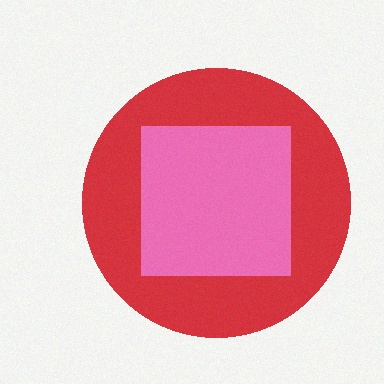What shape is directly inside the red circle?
The pink square.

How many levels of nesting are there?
2.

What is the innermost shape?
The pink square.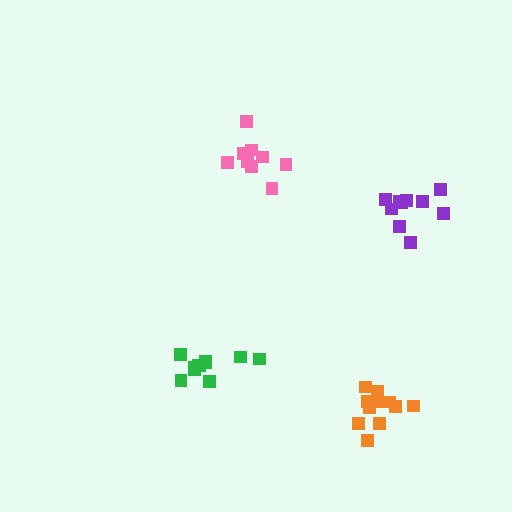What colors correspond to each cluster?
The clusters are colored: pink, green, purple, orange.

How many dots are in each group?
Group 1: 9 dots, Group 2: 11 dots, Group 3: 10 dots, Group 4: 11 dots (41 total).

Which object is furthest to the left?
The green cluster is leftmost.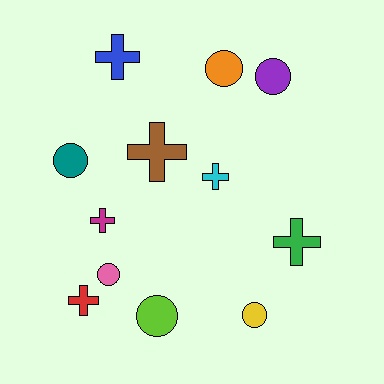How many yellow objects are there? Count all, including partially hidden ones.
There is 1 yellow object.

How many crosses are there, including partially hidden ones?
There are 6 crosses.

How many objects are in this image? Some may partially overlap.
There are 12 objects.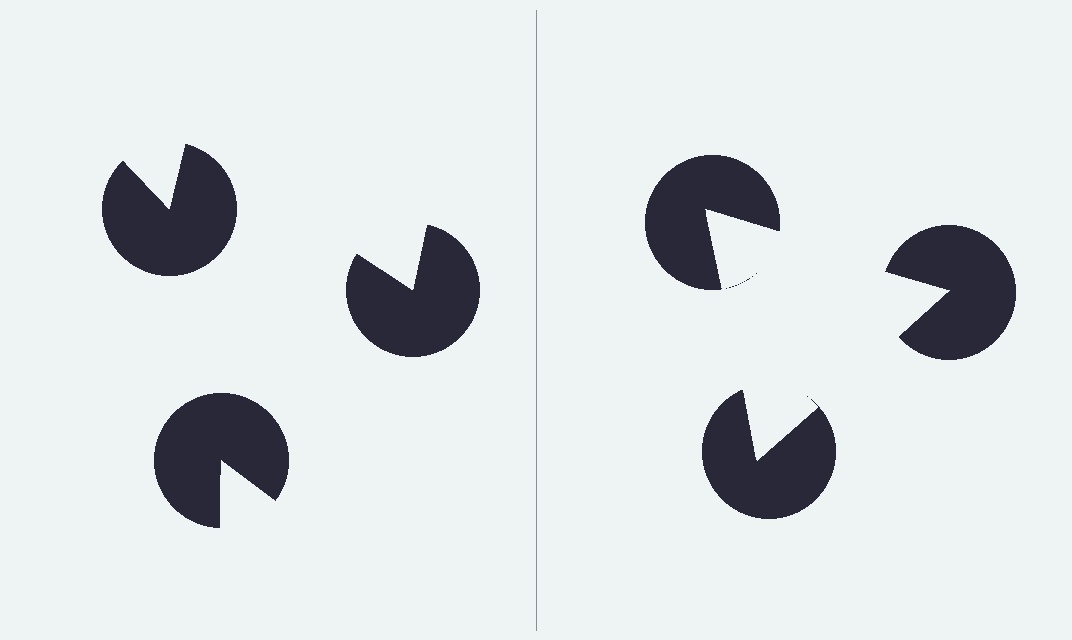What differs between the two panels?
The pac-man discs are positioned identically on both sides; only the wedge orientations differ. On the right they align to a triangle; on the left they are misaligned.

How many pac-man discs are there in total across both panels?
6 — 3 on each side.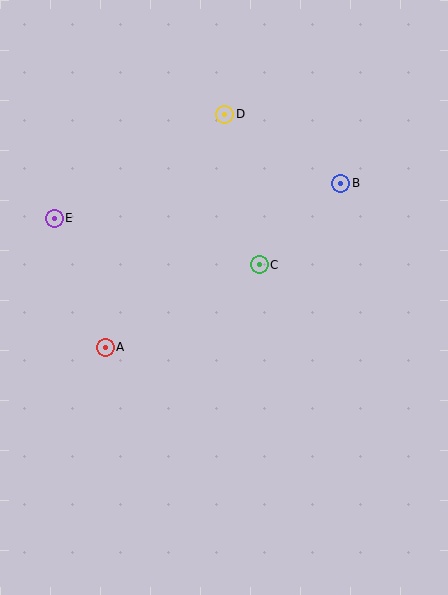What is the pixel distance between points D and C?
The distance between D and C is 154 pixels.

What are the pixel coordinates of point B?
Point B is at (341, 183).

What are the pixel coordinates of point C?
Point C is at (259, 265).